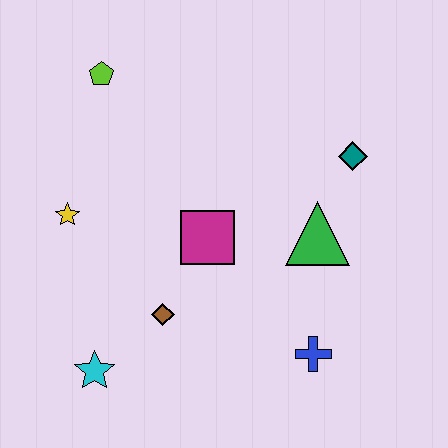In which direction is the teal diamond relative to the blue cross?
The teal diamond is above the blue cross.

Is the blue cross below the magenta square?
Yes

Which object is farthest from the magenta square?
The lime pentagon is farthest from the magenta square.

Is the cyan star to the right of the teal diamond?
No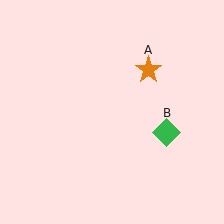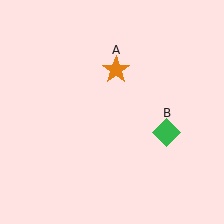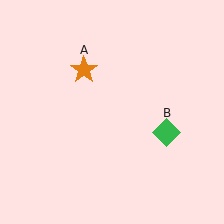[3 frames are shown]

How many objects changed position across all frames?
1 object changed position: orange star (object A).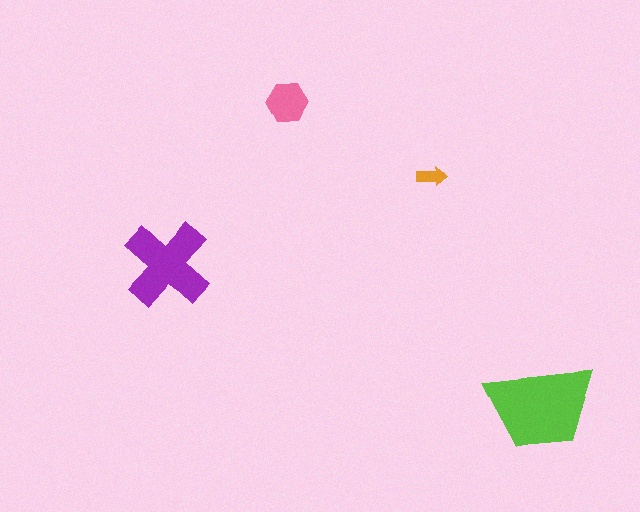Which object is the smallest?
The orange arrow.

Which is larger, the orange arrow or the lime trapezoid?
The lime trapezoid.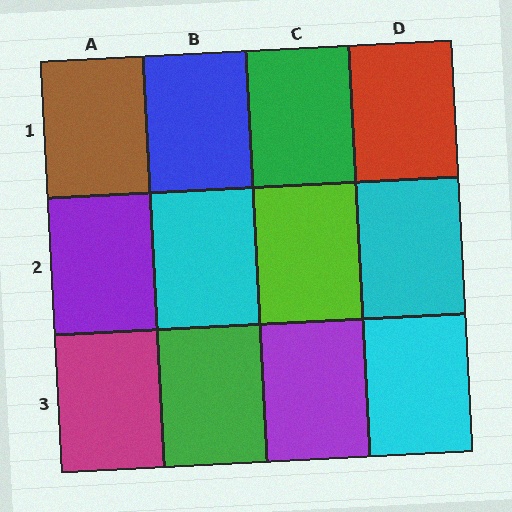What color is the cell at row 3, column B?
Green.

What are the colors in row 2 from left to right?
Purple, cyan, lime, cyan.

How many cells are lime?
1 cell is lime.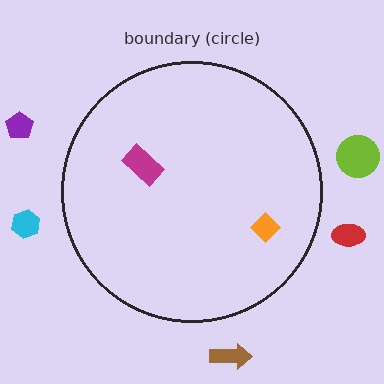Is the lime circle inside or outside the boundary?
Outside.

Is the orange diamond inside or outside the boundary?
Inside.